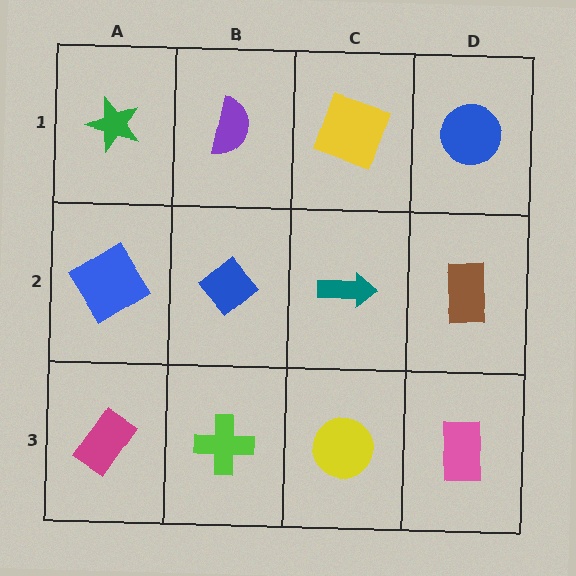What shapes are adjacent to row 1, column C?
A teal arrow (row 2, column C), a purple semicircle (row 1, column B), a blue circle (row 1, column D).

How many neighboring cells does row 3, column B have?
3.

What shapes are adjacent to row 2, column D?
A blue circle (row 1, column D), a pink rectangle (row 3, column D), a teal arrow (row 2, column C).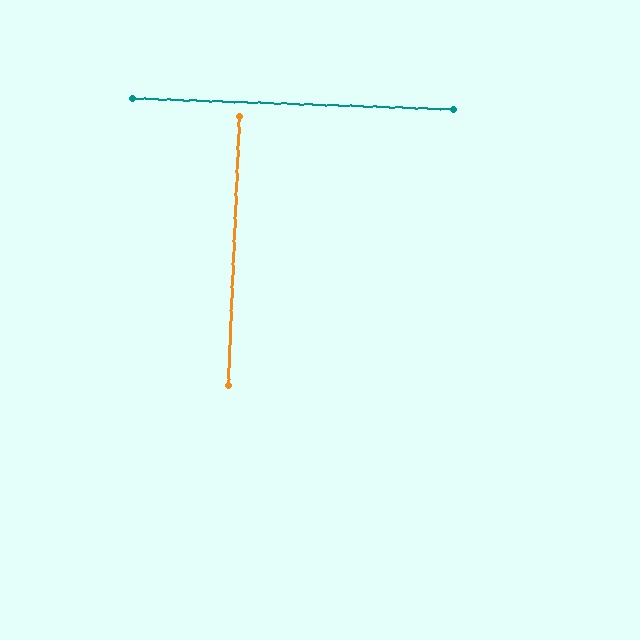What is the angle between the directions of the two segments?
Approximately 89 degrees.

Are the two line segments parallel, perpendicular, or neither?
Perpendicular — they meet at approximately 89°.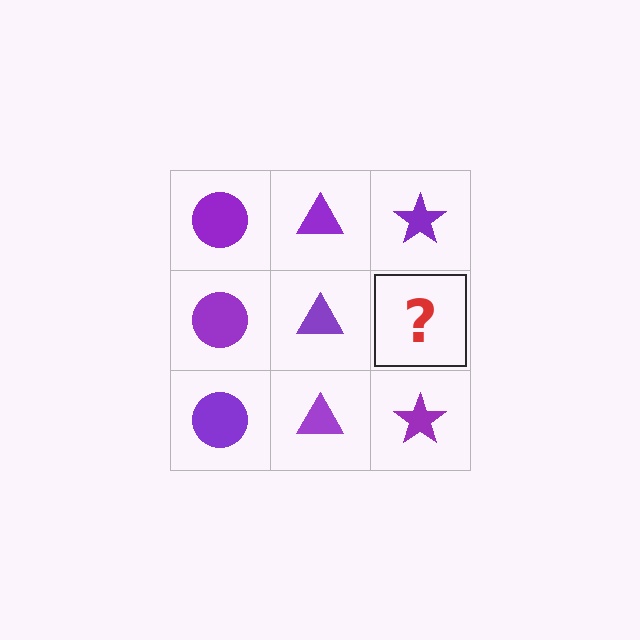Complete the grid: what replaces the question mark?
The question mark should be replaced with a purple star.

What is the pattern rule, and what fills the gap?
The rule is that each column has a consistent shape. The gap should be filled with a purple star.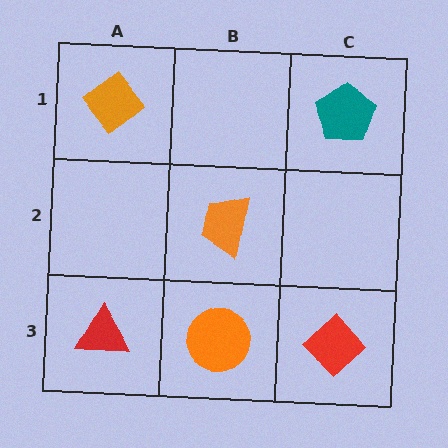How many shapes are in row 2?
1 shape.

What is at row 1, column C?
A teal pentagon.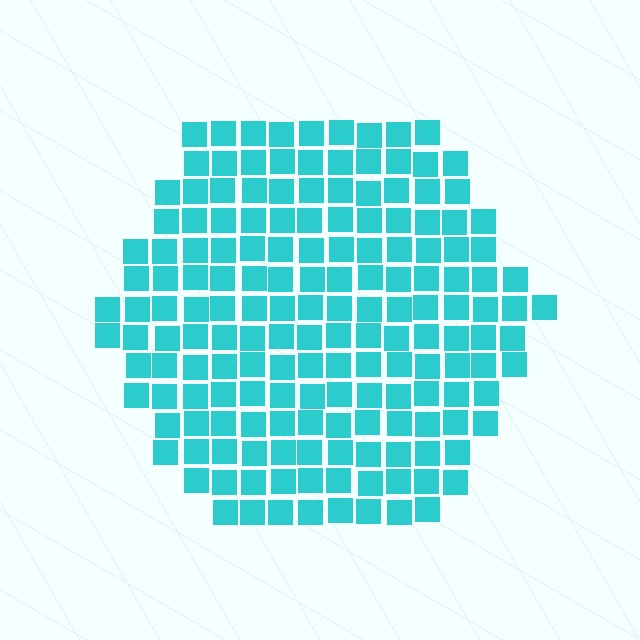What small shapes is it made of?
It is made of small squares.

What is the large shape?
The large shape is a hexagon.